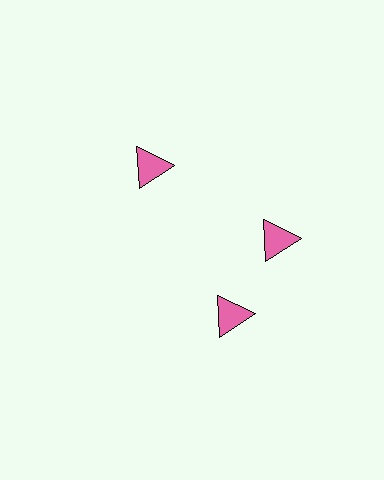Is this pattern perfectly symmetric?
No. The 3 pink triangles are arranged in a ring, but one element near the 7 o'clock position is rotated out of alignment along the ring, breaking the 3-fold rotational symmetry.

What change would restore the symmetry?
The symmetry would be restored by rotating it back into even spacing with its neighbors so that all 3 triangles sit at equal angles and equal distance from the center.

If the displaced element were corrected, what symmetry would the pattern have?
It would have 3-fold rotational symmetry — the pattern would map onto itself every 120 degrees.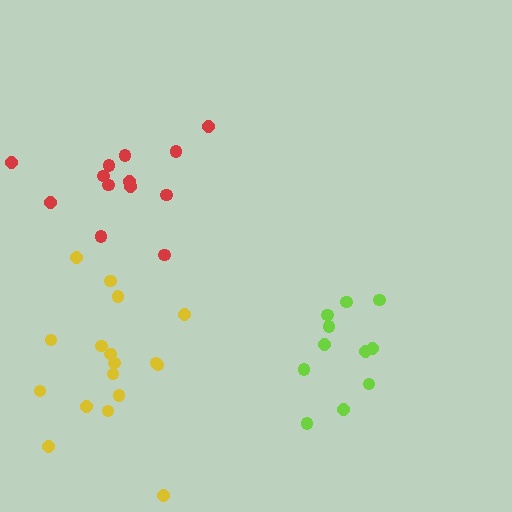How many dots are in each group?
Group 1: 11 dots, Group 2: 13 dots, Group 3: 17 dots (41 total).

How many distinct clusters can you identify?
There are 3 distinct clusters.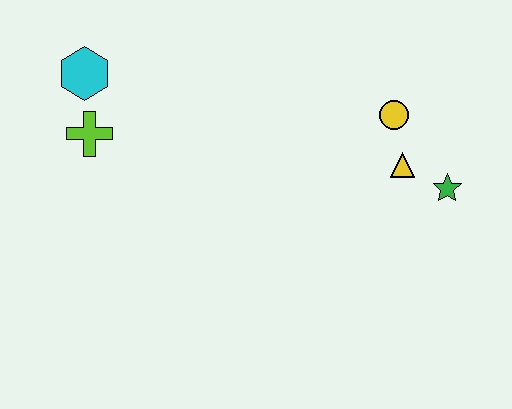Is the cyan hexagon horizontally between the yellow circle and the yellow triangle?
No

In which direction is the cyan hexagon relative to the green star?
The cyan hexagon is to the left of the green star.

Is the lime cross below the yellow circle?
Yes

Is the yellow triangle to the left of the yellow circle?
No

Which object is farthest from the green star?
The cyan hexagon is farthest from the green star.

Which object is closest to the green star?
The yellow triangle is closest to the green star.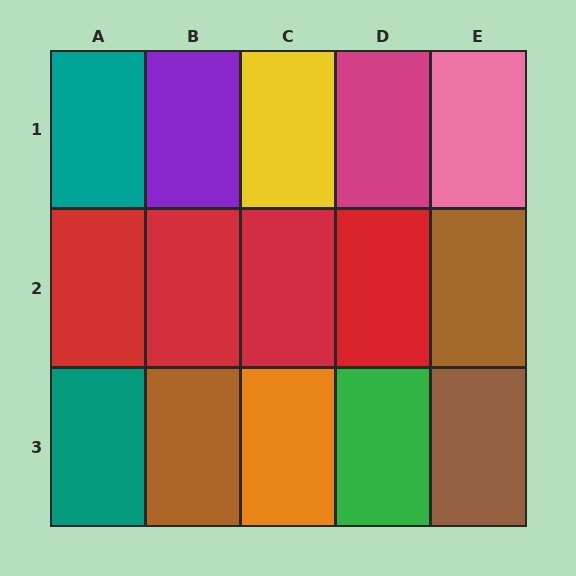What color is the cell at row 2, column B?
Red.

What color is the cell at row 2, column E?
Brown.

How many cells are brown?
3 cells are brown.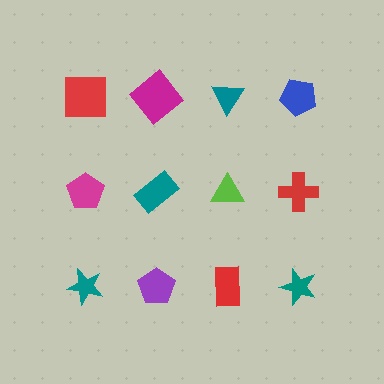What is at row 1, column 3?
A teal triangle.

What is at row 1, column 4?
A blue pentagon.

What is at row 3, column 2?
A purple pentagon.